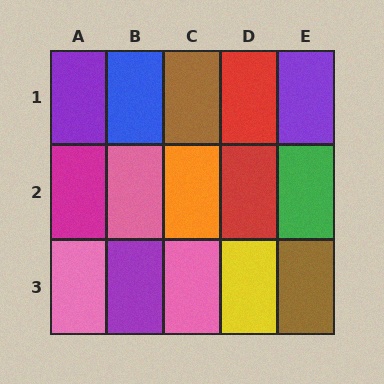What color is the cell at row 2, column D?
Red.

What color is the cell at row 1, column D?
Red.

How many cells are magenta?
1 cell is magenta.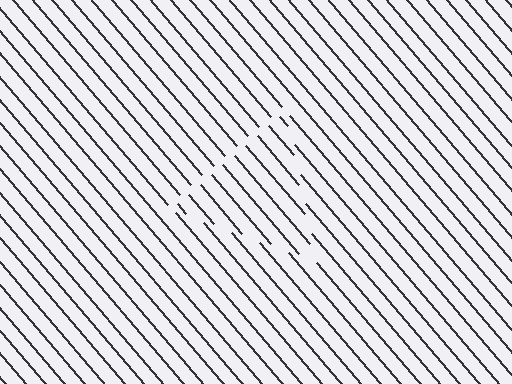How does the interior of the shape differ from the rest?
The interior of the shape contains the same grating, shifted by half a period — the contour is defined by the phase discontinuity where line-ends from the inner and outer gratings abut.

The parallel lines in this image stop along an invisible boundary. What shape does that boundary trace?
An illusory triangle. The interior of the shape contains the same grating, shifted by half a period — the contour is defined by the phase discontinuity where line-ends from the inner and outer gratings abut.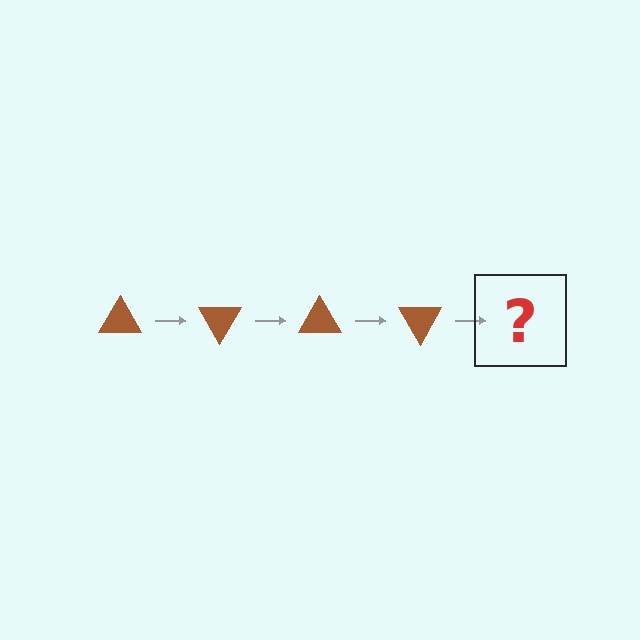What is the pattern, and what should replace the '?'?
The pattern is that the triangle rotates 60 degrees each step. The '?' should be a brown triangle rotated 240 degrees.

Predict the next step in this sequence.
The next step is a brown triangle rotated 240 degrees.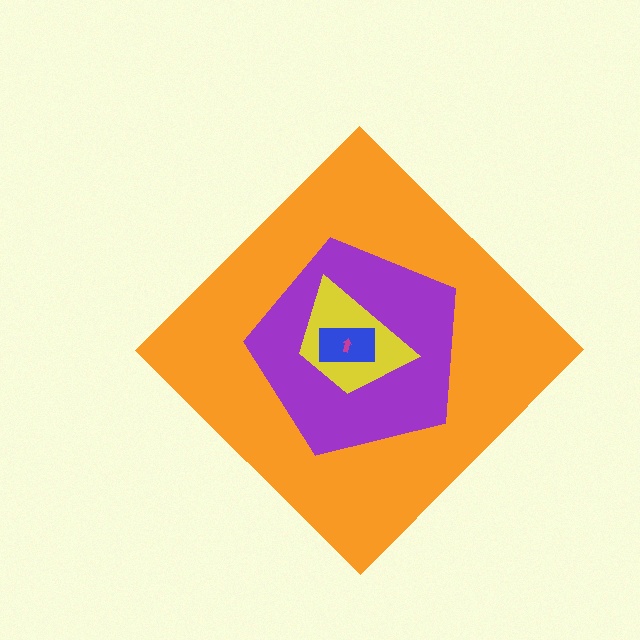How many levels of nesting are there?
5.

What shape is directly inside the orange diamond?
The purple pentagon.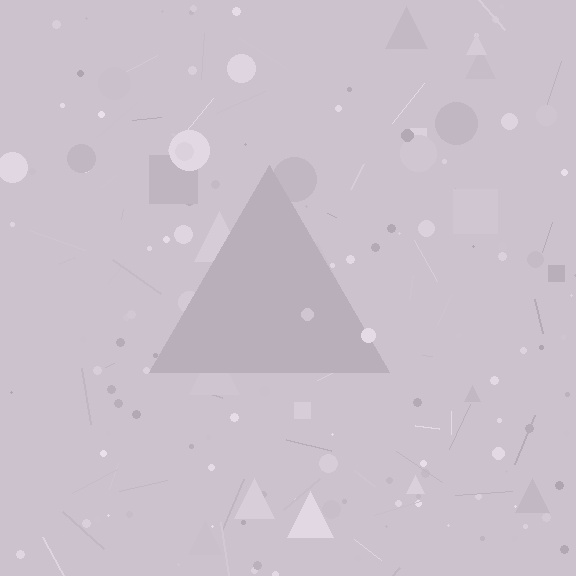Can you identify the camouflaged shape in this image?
The camouflaged shape is a triangle.